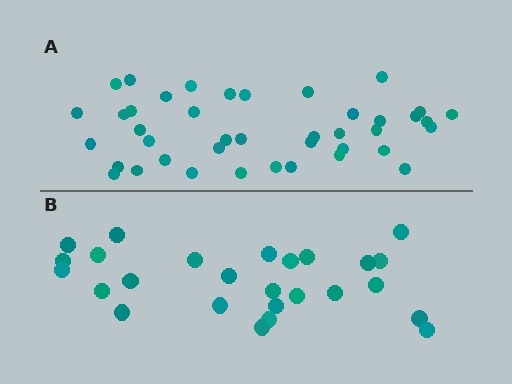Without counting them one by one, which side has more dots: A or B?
Region A (the top region) has more dots.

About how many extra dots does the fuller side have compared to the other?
Region A has approximately 15 more dots than region B.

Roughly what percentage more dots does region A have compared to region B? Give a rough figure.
About 60% more.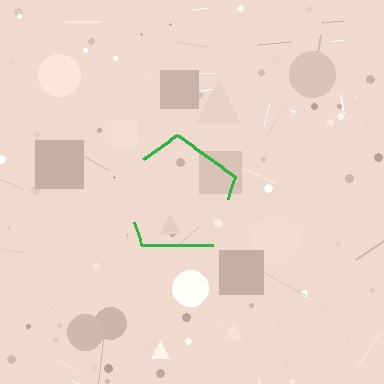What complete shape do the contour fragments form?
The contour fragments form a pentagon.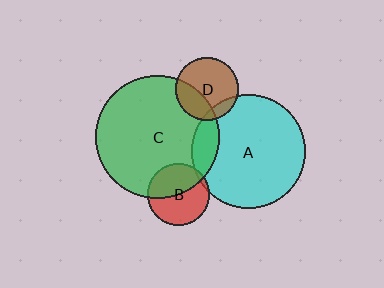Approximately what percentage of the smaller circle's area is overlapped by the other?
Approximately 30%.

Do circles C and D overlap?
Yes.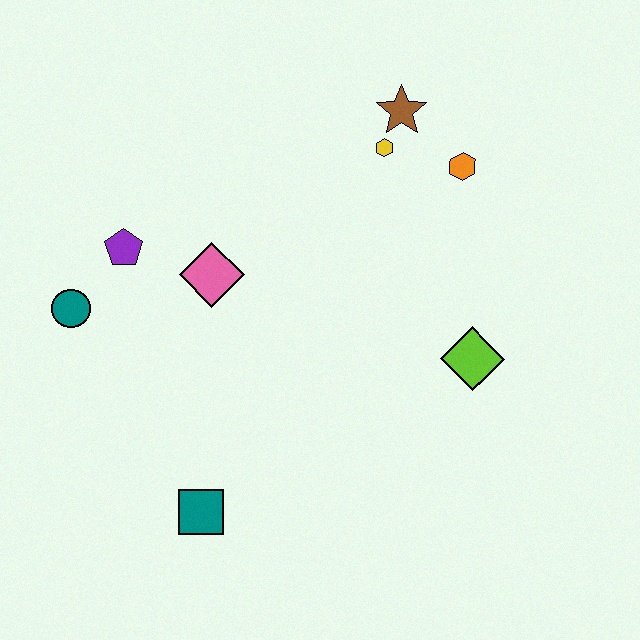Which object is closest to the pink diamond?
The purple pentagon is closest to the pink diamond.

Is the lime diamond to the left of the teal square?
No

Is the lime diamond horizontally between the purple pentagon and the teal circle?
No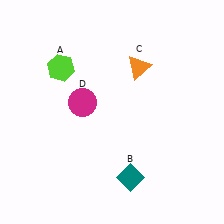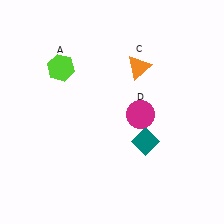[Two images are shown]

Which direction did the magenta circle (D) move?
The magenta circle (D) moved right.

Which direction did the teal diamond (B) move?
The teal diamond (B) moved up.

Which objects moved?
The objects that moved are: the teal diamond (B), the magenta circle (D).